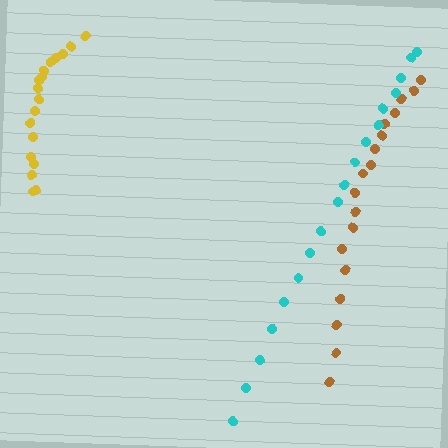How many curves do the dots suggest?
There are 3 distinct paths.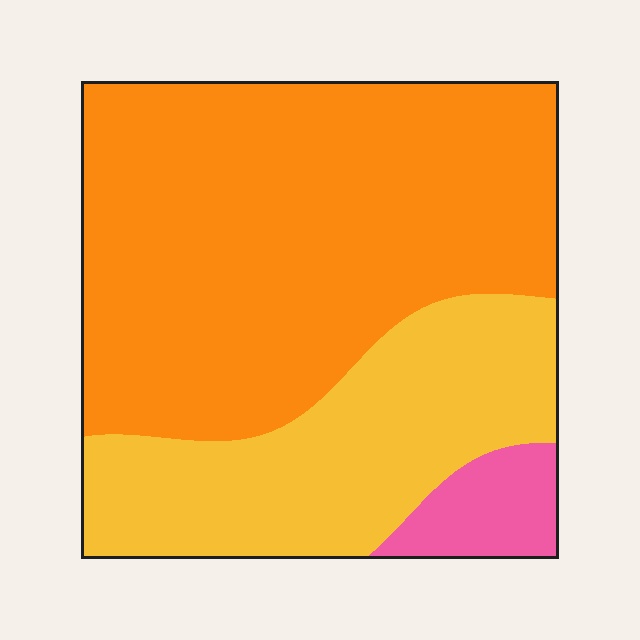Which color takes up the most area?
Orange, at roughly 60%.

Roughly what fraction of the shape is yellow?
Yellow covers around 30% of the shape.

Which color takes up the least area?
Pink, at roughly 5%.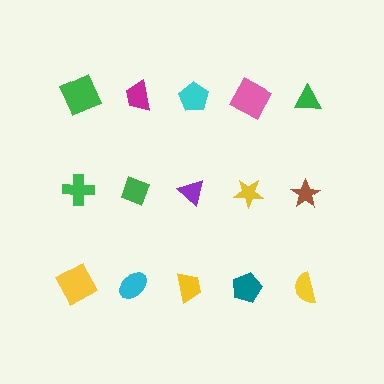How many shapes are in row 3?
5 shapes.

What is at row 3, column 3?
A yellow trapezoid.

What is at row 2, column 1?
A green cross.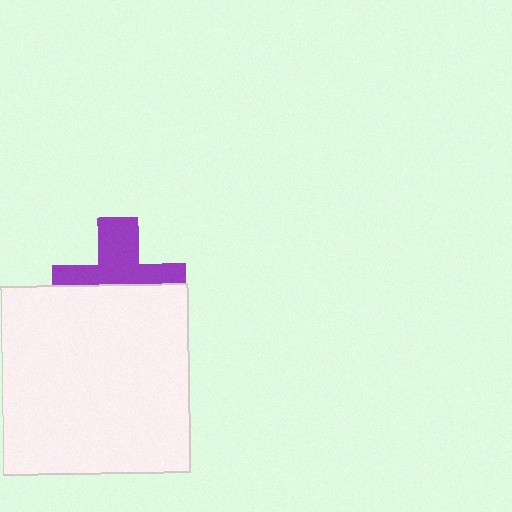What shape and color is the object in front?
The object in front is a white square.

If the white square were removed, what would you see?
You would see the complete purple cross.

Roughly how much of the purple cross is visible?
About half of it is visible (roughly 49%).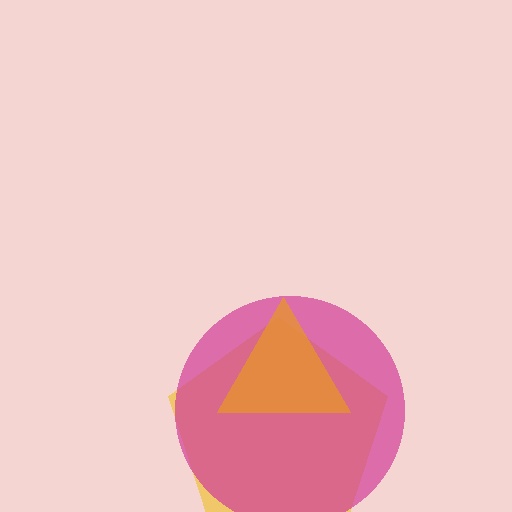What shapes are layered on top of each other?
The layered shapes are: a yellow pentagon, a magenta circle, an orange triangle.